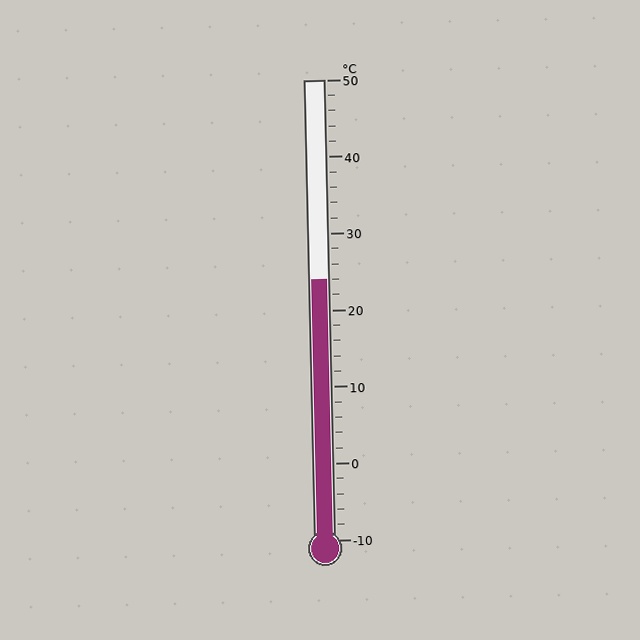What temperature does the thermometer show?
The thermometer shows approximately 24°C.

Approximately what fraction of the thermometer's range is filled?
The thermometer is filled to approximately 55% of its range.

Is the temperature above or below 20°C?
The temperature is above 20°C.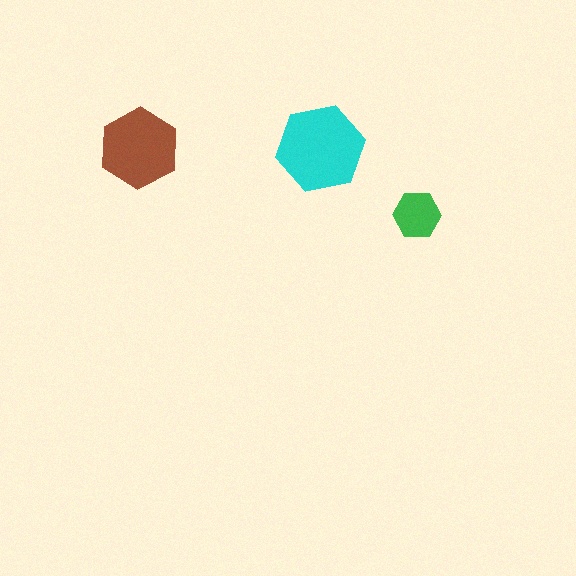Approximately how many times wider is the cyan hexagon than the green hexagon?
About 2 times wider.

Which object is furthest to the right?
The green hexagon is rightmost.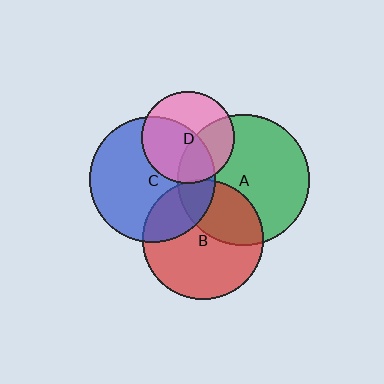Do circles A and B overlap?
Yes.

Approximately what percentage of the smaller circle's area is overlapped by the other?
Approximately 35%.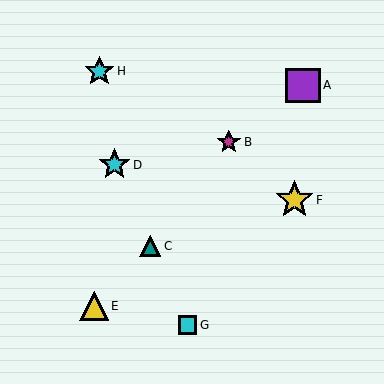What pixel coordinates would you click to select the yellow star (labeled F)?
Click at (294, 200) to select the yellow star F.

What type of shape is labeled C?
Shape C is a teal triangle.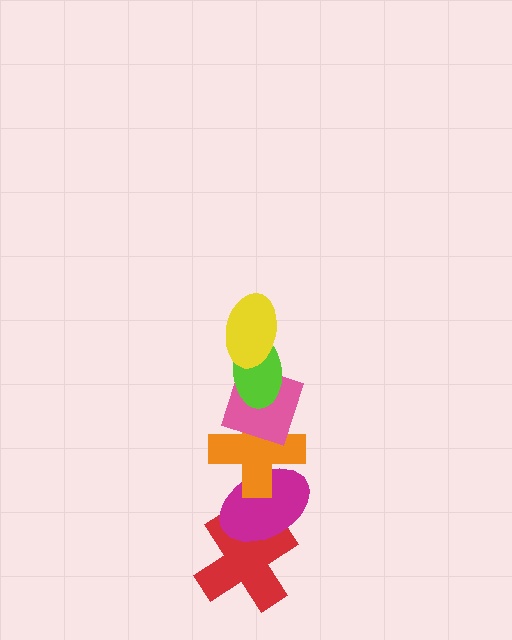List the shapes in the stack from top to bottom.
From top to bottom: the yellow ellipse, the lime ellipse, the pink diamond, the orange cross, the magenta ellipse, the red cross.